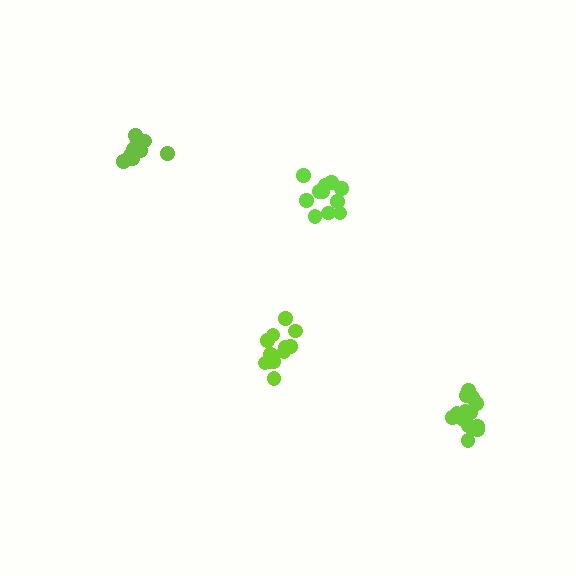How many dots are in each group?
Group 1: 13 dots, Group 2: 11 dots, Group 3: 11 dots, Group 4: 16 dots (51 total).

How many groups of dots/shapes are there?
There are 4 groups.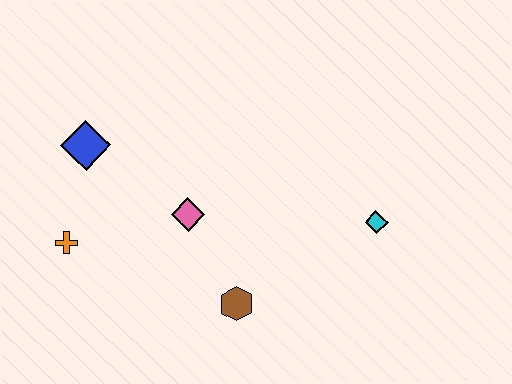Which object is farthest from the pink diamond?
The cyan diamond is farthest from the pink diamond.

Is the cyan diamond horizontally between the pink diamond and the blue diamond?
No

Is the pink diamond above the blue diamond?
No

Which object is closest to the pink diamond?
The brown hexagon is closest to the pink diamond.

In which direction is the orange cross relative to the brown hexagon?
The orange cross is to the left of the brown hexagon.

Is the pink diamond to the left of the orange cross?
No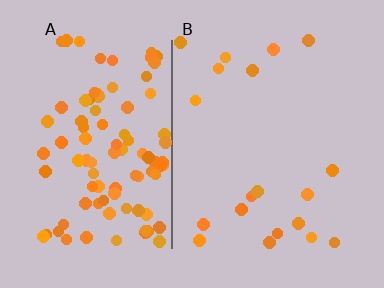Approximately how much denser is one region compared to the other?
Approximately 5.0× — region A over region B.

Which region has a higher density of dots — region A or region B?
A (the left).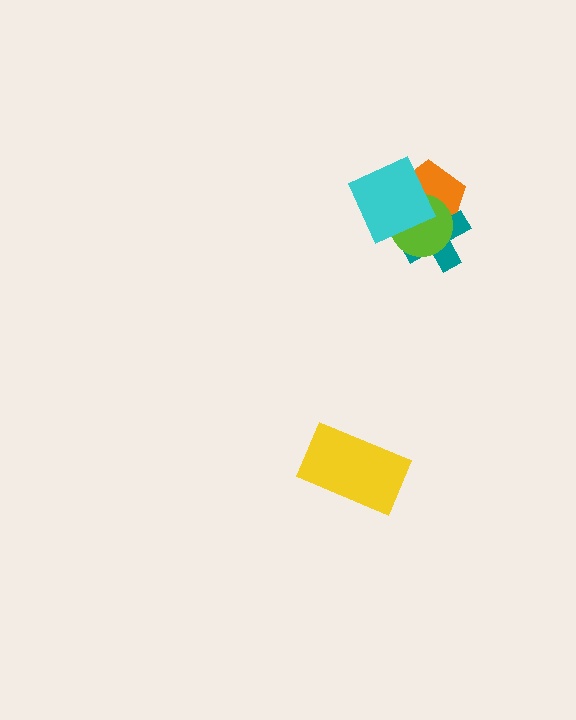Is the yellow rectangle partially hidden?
No, no other shape covers it.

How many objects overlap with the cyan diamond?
3 objects overlap with the cyan diamond.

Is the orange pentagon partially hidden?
Yes, it is partially covered by another shape.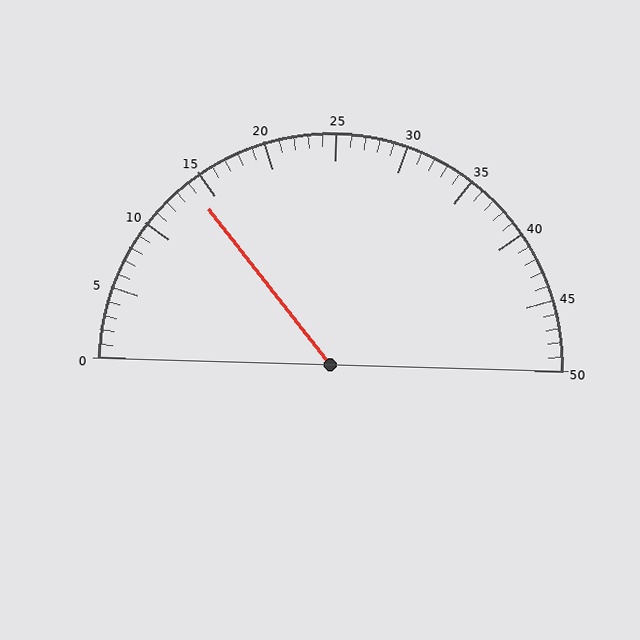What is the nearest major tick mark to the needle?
The nearest major tick mark is 15.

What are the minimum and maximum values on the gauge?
The gauge ranges from 0 to 50.